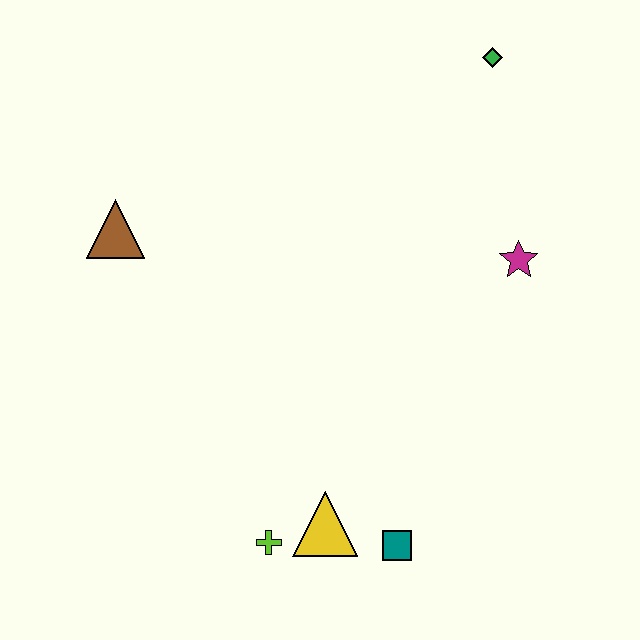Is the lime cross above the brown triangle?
No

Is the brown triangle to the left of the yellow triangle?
Yes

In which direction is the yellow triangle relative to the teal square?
The yellow triangle is to the left of the teal square.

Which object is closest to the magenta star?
The green diamond is closest to the magenta star.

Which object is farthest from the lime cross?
The green diamond is farthest from the lime cross.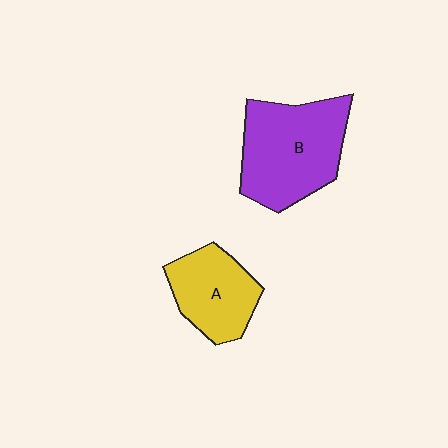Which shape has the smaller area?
Shape A (yellow).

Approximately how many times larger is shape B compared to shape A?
Approximately 1.5 times.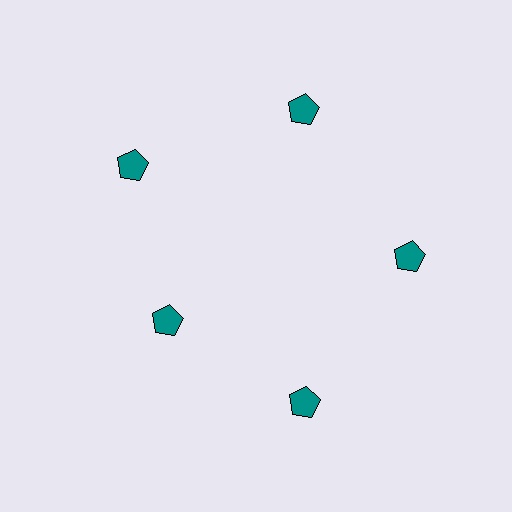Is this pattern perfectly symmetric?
No. The 5 teal pentagons are arranged in a ring, but one element near the 8 o'clock position is pulled inward toward the center, breaking the 5-fold rotational symmetry.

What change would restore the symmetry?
The symmetry would be restored by moving it outward, back onto the ring so that all 5 pentagons sit at equal angles and equal distance from the center.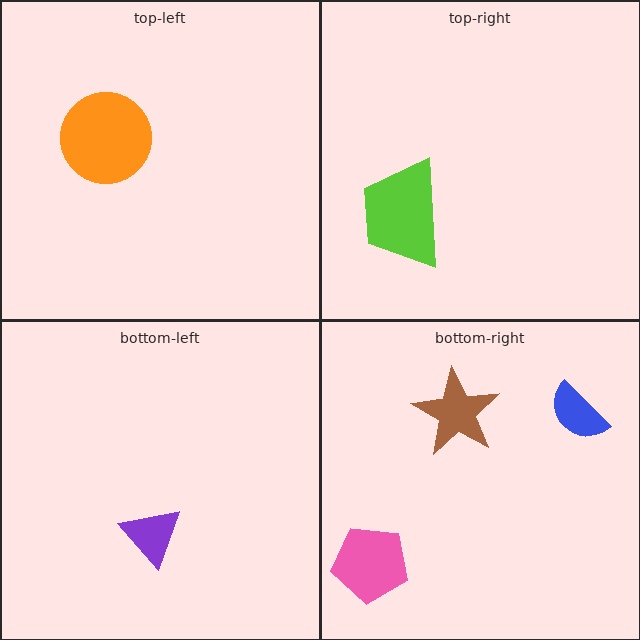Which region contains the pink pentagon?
The bottom-right region.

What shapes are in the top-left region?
The orange circle.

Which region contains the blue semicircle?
The bottom-right region.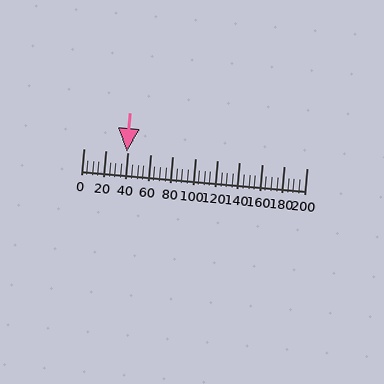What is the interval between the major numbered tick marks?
The major tick marks are spaced 20 units apart.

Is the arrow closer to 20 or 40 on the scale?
The arrow is closer to 40.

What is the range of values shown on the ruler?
The ruler shows values from 0 to 200.